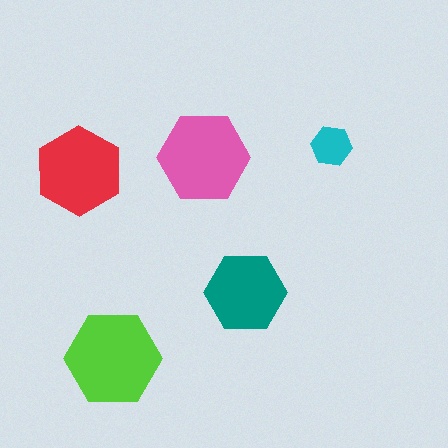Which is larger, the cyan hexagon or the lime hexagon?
The lime one.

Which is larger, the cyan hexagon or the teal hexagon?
The teal one.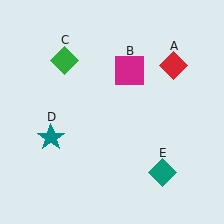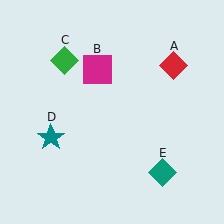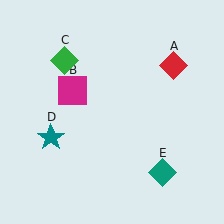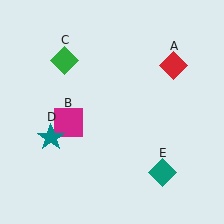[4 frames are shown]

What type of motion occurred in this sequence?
The magenta square (object B) rotated counterclockwise around the center of the scene.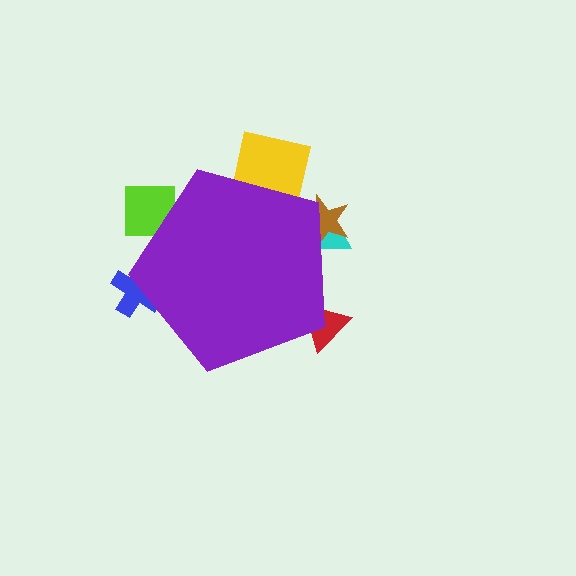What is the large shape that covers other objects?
A purple pentagon.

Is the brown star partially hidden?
Yes, the brown star is partially hidden behind the purple pentagon.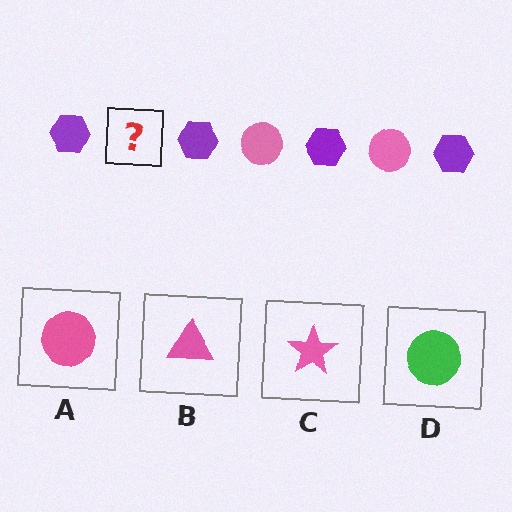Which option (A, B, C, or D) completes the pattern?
A.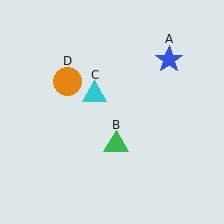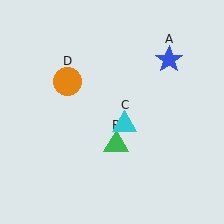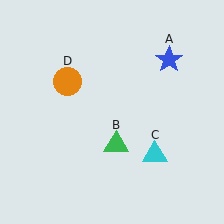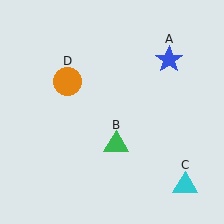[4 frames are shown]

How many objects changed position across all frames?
1 object changed position: cyan triangle (object C).